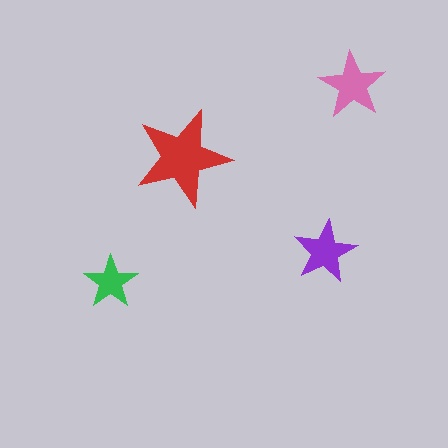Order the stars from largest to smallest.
the red one, the pink one, the purple one, the green one.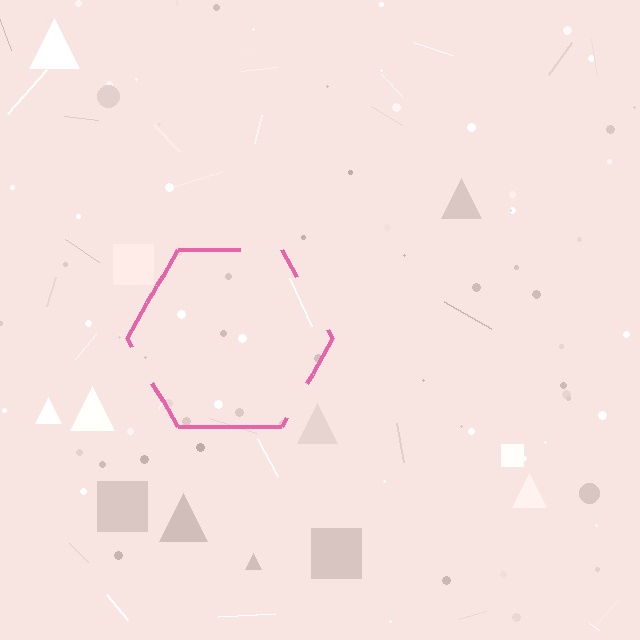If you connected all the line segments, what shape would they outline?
They would outline a hexagon.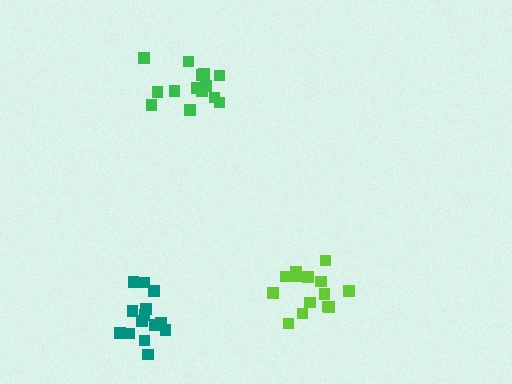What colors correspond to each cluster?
The clusters are colored: lime, green, teal.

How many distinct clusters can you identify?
There are 3 distinct clusters.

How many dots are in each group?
Group 1: 14 dots, Group 2: 15 dots, Group 3: 14 dots (43 total).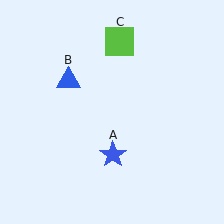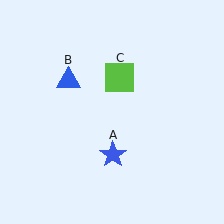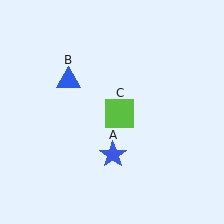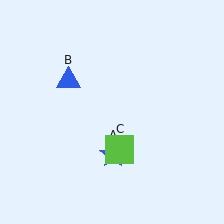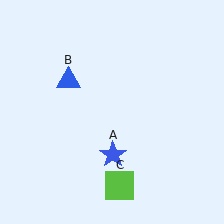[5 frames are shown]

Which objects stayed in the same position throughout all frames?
Blue star (object A) and blue triangle (object B) remained stationary.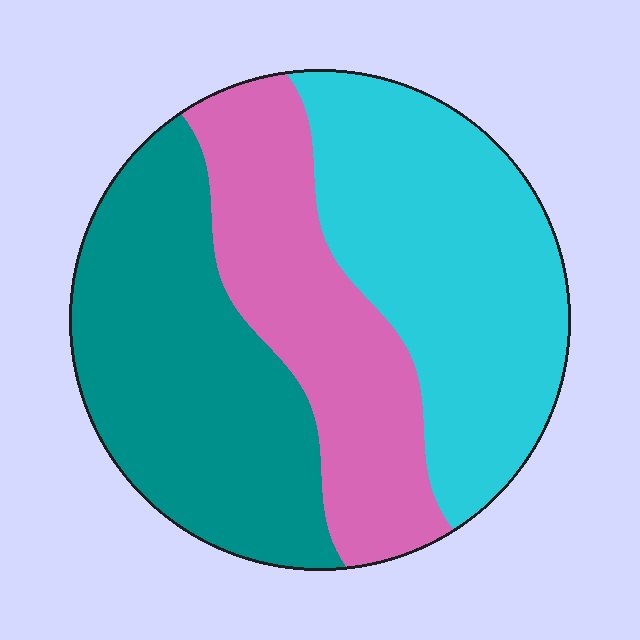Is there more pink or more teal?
Teal.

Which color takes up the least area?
Pink, at roughly 30%.